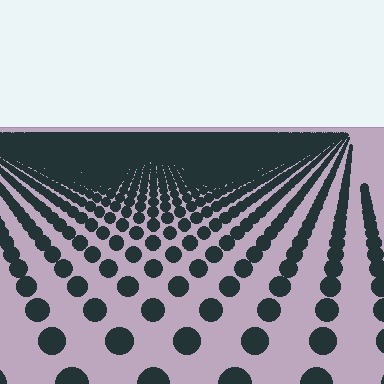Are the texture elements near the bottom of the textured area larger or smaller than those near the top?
Larger. Near the bottom, elements are closer to the viewer and appear at a bigger on-screen size.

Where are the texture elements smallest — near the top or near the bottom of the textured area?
Near the top.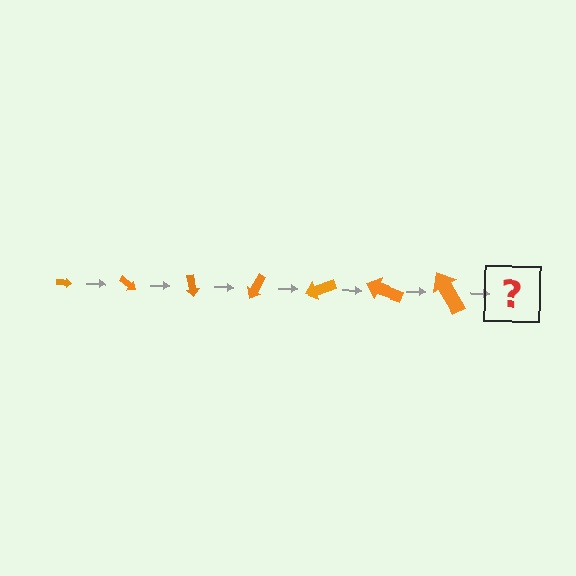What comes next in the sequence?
The next element should be an arrow, larger than the previous one and rotated 280 degrees from the start.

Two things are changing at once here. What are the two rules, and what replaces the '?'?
The two rules are that the arrow grows larger each step and it rotates 40 degrees each step. The '?' should be an arrow, larger than the previous one and rotated 280 degrees from the start.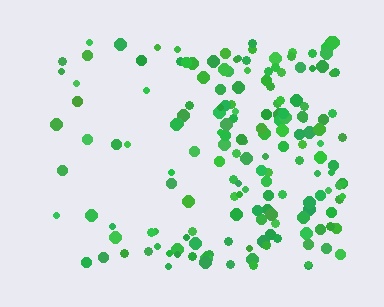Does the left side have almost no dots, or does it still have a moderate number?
Still a moderate number, just noticeably fewer than the right.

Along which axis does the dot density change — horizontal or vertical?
Horizontal.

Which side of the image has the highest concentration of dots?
The right.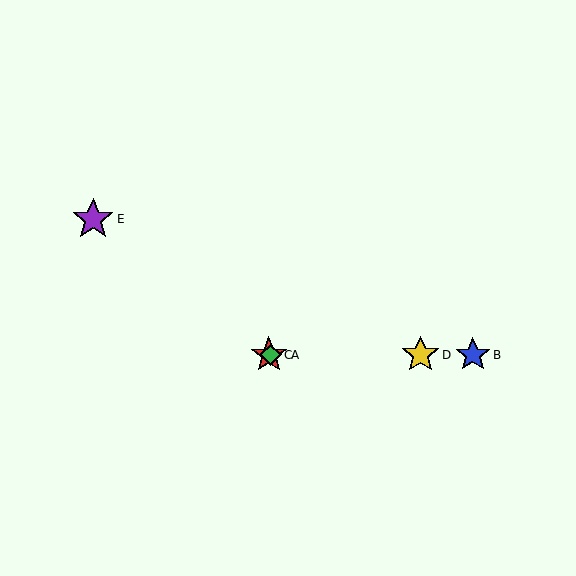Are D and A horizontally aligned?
Yes, both are at y≈355.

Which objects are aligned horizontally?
Objects A, B, C, D are aligned horizontally.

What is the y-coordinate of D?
Object D is at y≈355.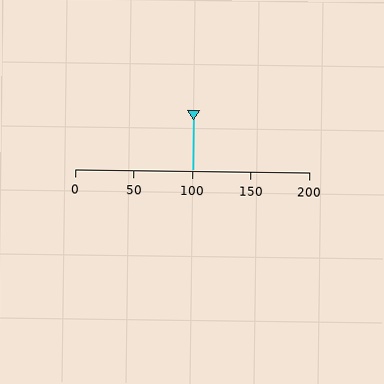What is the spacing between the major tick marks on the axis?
The major ticks are spaced 50 apart.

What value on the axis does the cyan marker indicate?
The marker indicates approximately 100.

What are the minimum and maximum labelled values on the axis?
The axis runs from 0 to 200.